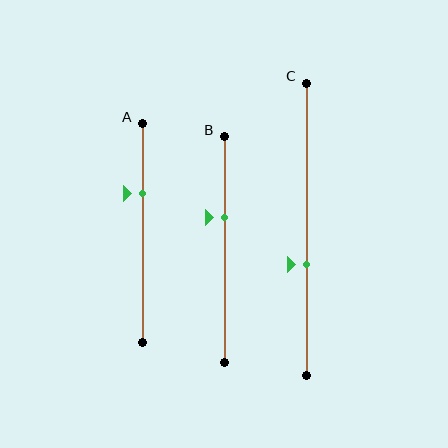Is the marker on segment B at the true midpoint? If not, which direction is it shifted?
No, the marker on segment B is shifted upward by about 14% of the segment length.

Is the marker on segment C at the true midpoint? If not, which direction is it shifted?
No, the marker on segment C is shifted downward by about 12% of the segment length.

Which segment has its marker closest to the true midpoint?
Segment C has its marker closest to the true midpoint.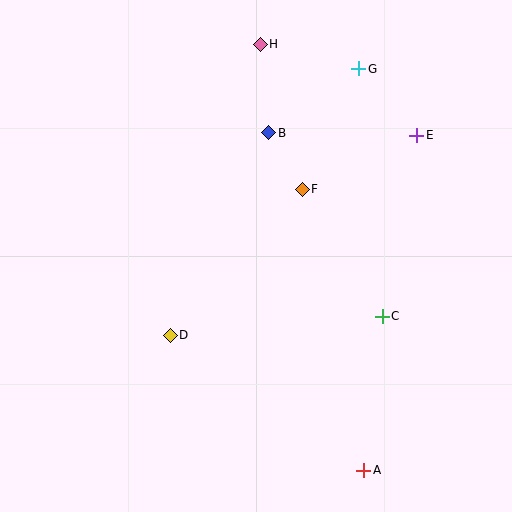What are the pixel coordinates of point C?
Point C is at (382, 316).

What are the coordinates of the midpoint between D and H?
The midpoint between D and H is at (215, 190).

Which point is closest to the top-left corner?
Point H is closest to the top-left corner.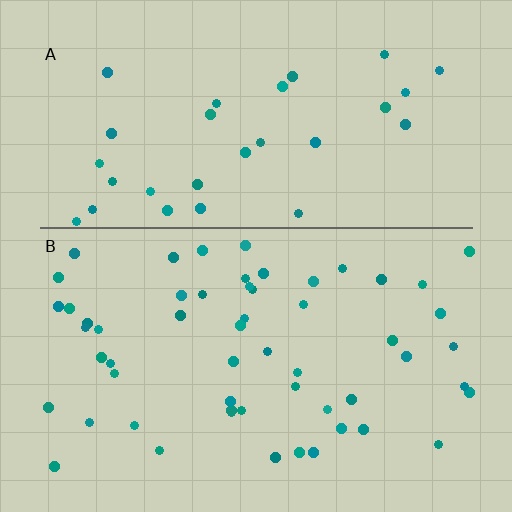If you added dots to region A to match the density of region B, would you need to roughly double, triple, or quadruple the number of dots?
Approximately double.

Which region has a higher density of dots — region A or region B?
B (the bottom).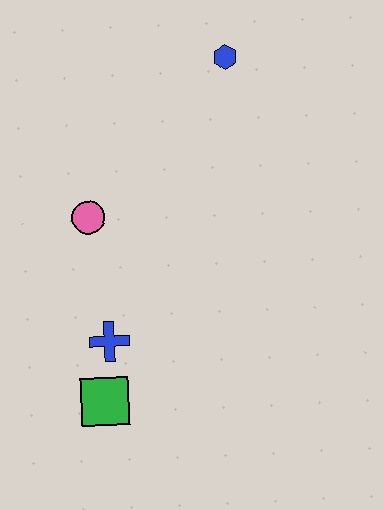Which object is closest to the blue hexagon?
The pink circle is closest to the blue hexagon.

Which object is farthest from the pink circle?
The blue hexagon is farthest from the pink circle.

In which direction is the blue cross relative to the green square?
The blue cross is above the green square.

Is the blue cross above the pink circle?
No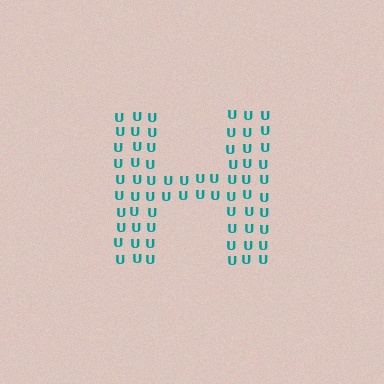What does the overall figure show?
The overall figure shows the letter H.